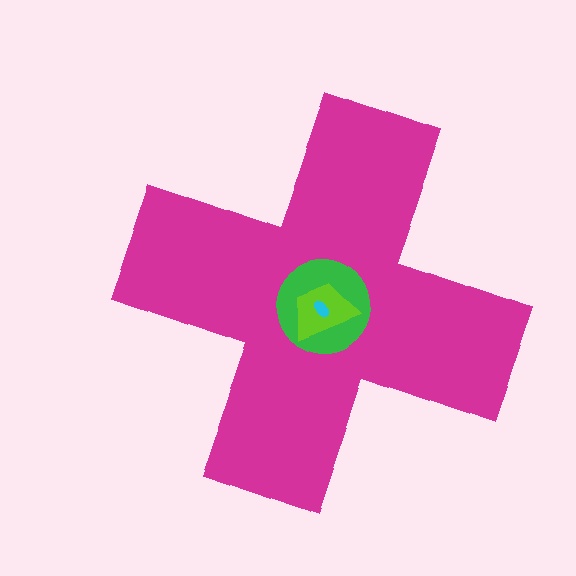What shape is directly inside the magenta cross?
The green circle.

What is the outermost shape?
The magenta cross.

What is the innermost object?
The cyan ellipse.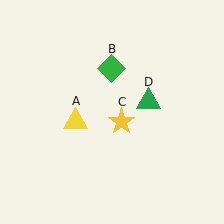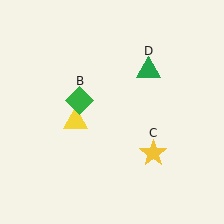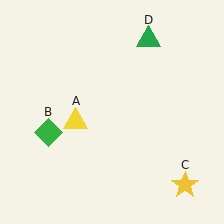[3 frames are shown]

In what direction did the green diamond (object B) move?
The green diamond (object B) moved down and to the left.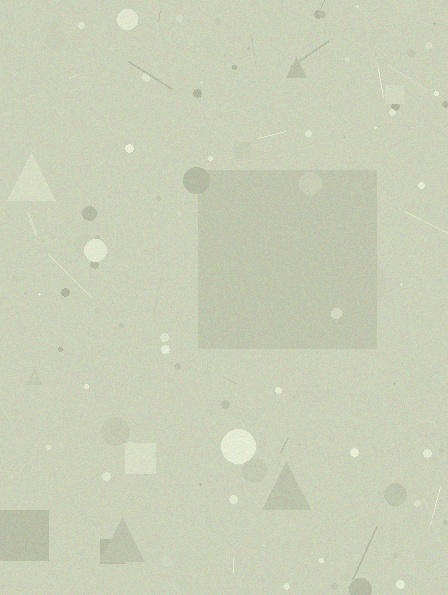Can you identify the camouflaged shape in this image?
The camouflaged shape is a square.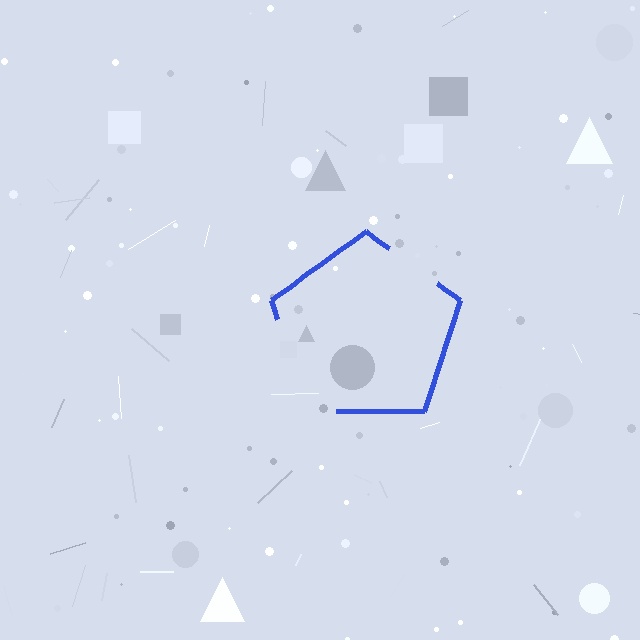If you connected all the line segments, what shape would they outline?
They would outline a pentagon.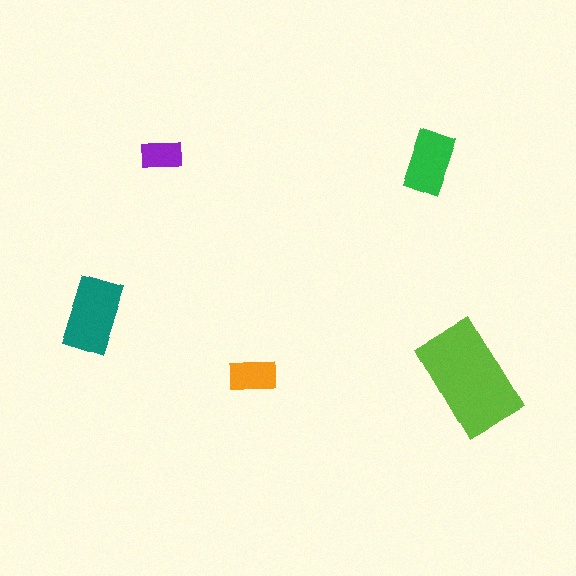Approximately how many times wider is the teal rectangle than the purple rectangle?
About 2 times wider.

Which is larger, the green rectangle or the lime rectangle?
The lime one.